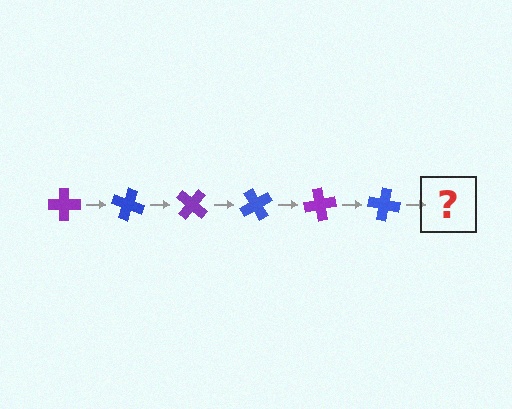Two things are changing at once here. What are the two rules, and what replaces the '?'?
The two rules are that it rotates 20 degrees each step and the color cycles through purple and blue. The '?' should be a purple cross, rotated 120 degrees from the start.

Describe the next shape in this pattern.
It should be a purple cross, rotated 120 degrees from the start.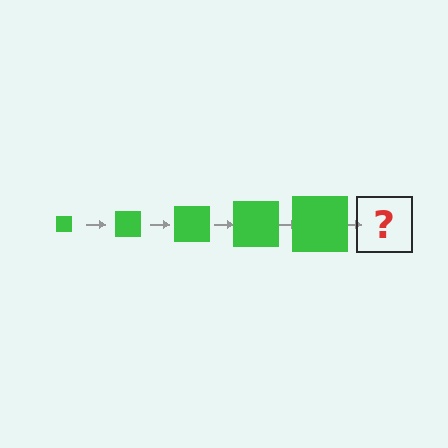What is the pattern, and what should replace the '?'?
The pattern is that the square gets progressively larger each step. The '?' should be a green square, larger than the previous one.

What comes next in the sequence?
The next element should be a green square, larger than the previous one.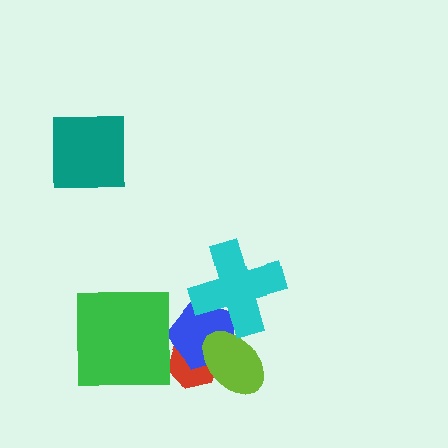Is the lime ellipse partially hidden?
Yes, it is partially covered by another shape.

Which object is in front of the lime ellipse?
The cyan cross is in front of the lime ellipse.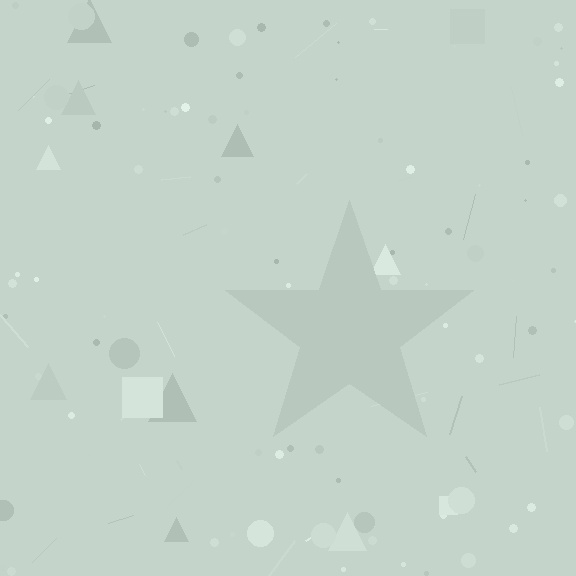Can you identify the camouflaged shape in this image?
The camouflaged shape is a star.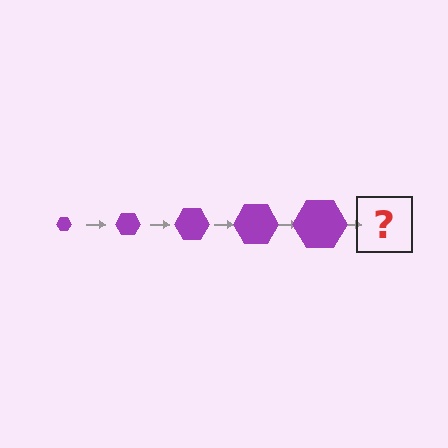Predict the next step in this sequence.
The next step is a purple hexagon, larger than the previous one.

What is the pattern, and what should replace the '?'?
The pattern is that the hexagon gets progressively larger each step. The '?' should be a purple hexagon, larger than the previous one.